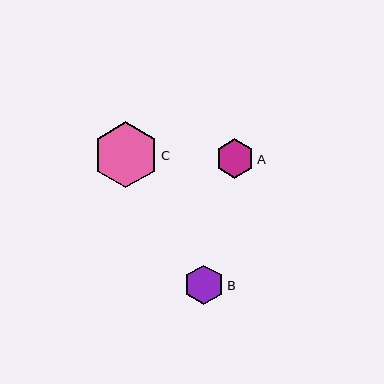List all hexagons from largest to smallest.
From largest to smallest: C, B, A.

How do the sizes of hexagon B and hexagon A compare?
Hexagon B and hexagon A are approximately the same size.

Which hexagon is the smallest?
Hexagon A is the smallest with a size of approximately 39 pixels.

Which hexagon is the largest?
Hexagon C is the largest with a size of approximately 66 pixels.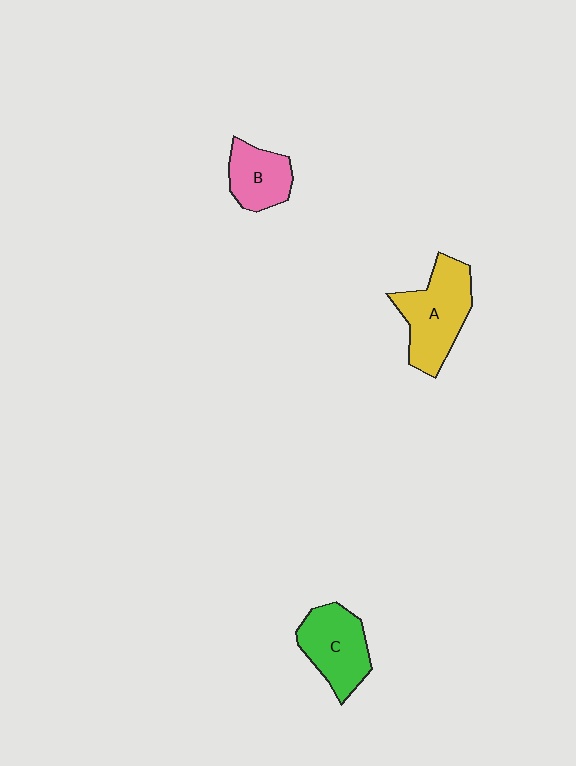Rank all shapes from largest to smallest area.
From largest to smallest: A (yellow), C (green), B (pink).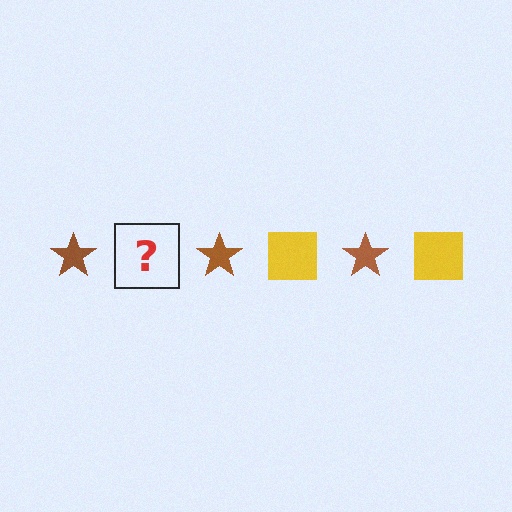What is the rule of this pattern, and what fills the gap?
The rule is that the pattern alternates between brown star and yellow square. The gap should be filled with a yellow square.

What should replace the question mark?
The question mark should be replaced with a yellow square.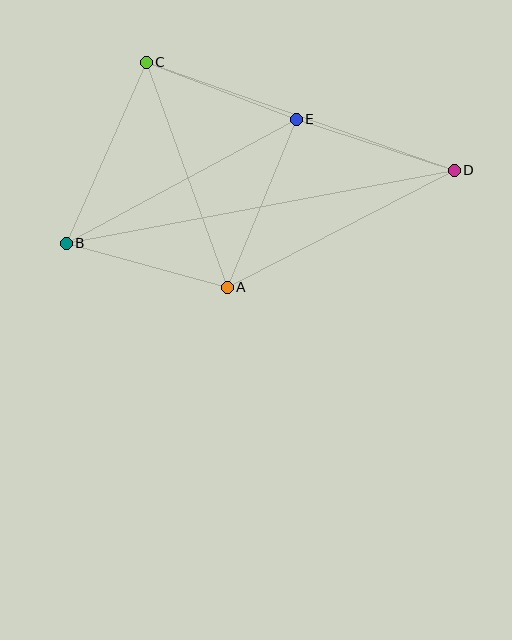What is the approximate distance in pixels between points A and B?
The distance between A and B is approximately 167 pixels.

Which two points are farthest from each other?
Points B and D are farthest from each other.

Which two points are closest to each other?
Points C and E are closest to each other.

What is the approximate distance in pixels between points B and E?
The distance between B and E is approximately 262 pixels.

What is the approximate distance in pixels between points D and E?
The distance between D and E is approximately 166 pixels.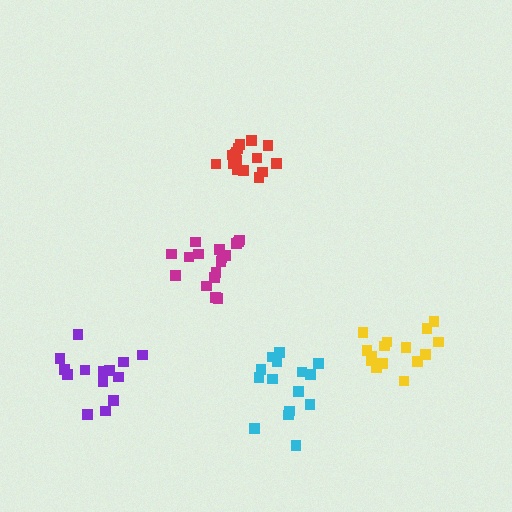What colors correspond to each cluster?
The clusters are colored: yellow, cyan, red, purple, magenta.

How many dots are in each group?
Group 1: 15 dots, Group 2: 15 dots, Group 3: 16 dots, Group 4: 14 dots, Group 5: 17 dots (77 total).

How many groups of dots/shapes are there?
There are 5 groups.